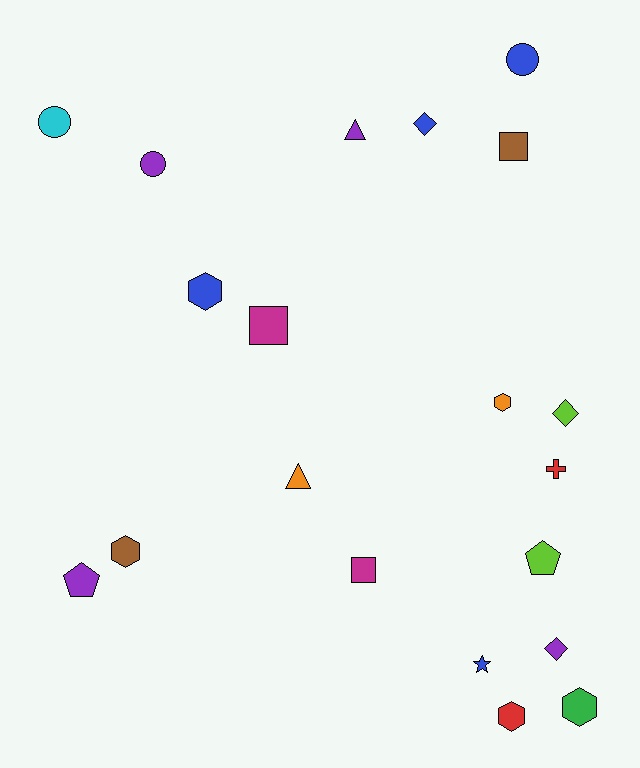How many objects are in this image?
There are 20 objects.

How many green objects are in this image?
There is 1 green object.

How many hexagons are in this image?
There are 5 hexagons.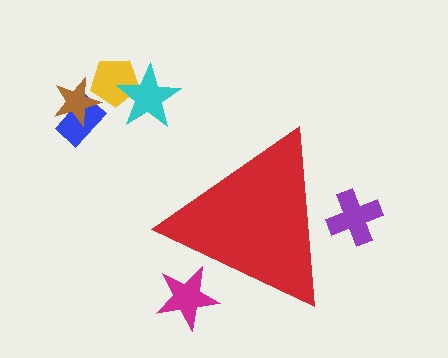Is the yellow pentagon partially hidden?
No, the yellow pentagon is fully visible.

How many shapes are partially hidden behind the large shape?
2 shapes are partially hidden.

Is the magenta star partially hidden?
Yes, the magenta star is partially hidden behind the red triangle.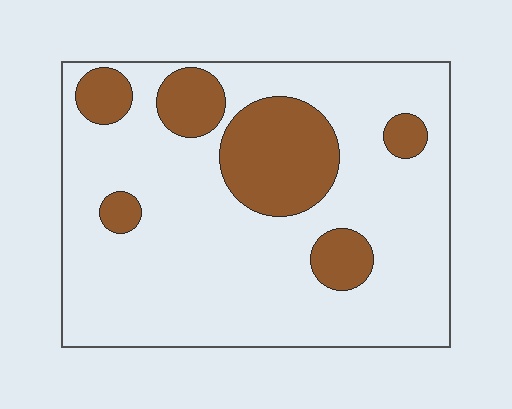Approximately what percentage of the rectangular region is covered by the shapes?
Approximately 20%.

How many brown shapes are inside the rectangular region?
6.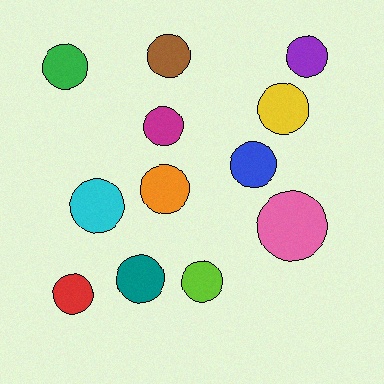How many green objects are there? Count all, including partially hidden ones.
There is 1 green object.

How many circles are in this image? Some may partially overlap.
There are 12 circles.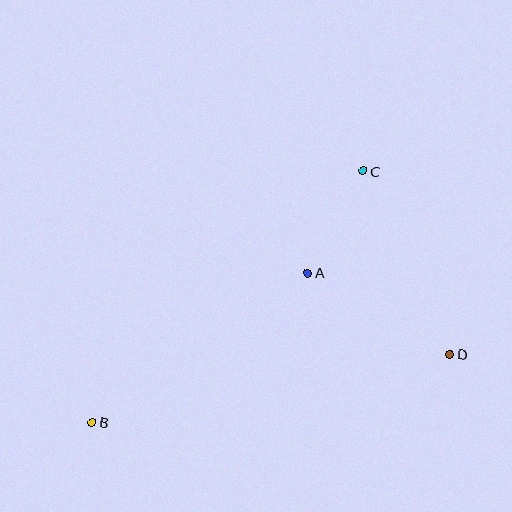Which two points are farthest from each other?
Points B and C are farthest from each other.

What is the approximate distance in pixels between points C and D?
The distance between C and D is approximately 203 pixels.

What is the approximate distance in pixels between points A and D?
The distance between A and D is approximately 164 pixels.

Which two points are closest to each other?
Points A and C are closest to each other.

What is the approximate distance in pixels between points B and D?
The distance between B and D is approximately 365 pixels.